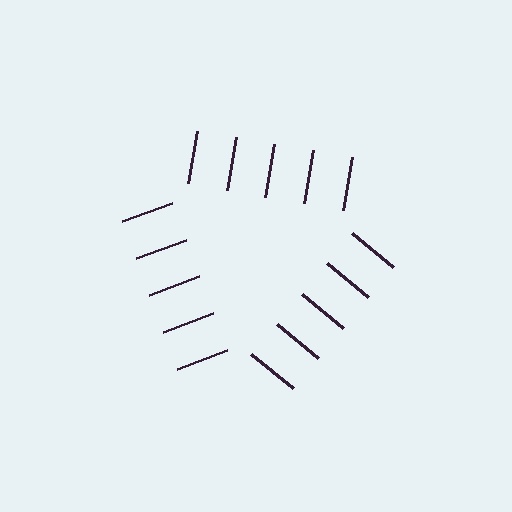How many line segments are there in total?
15 — 5 along each of the 3 edges.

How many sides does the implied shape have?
3 sides — the line-ends trace a triangle.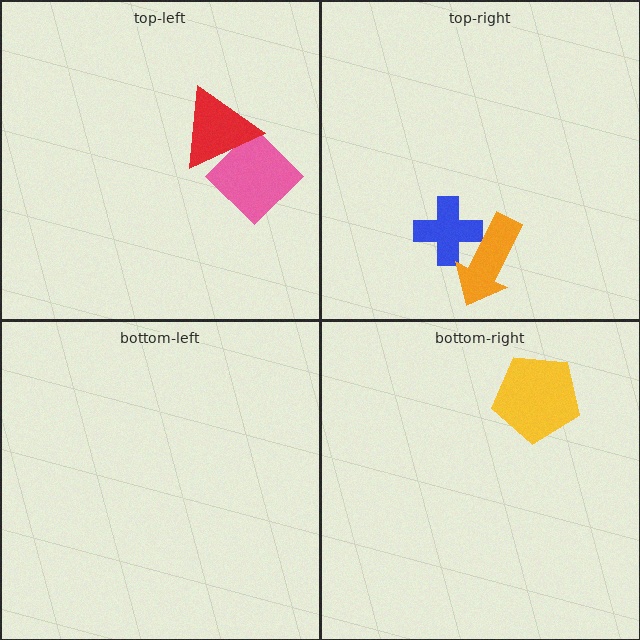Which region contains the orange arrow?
The top-right region.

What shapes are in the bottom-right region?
The yellow pentagon.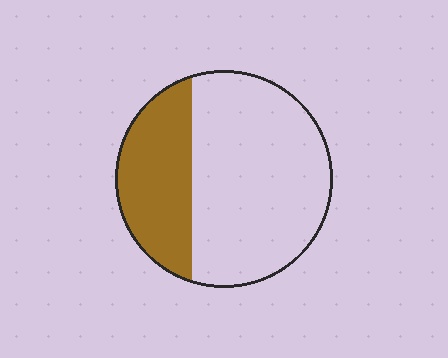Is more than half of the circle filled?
No.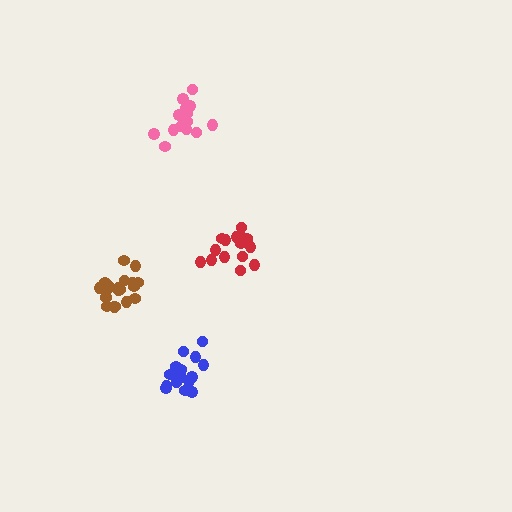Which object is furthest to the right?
The red cluster is rightmost.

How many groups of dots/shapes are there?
There are 4 groups.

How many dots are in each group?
Group 1: 15 dots, Group 2: 16 dots, Group 3: 20 dots, Group 4: 17 dots (68 total).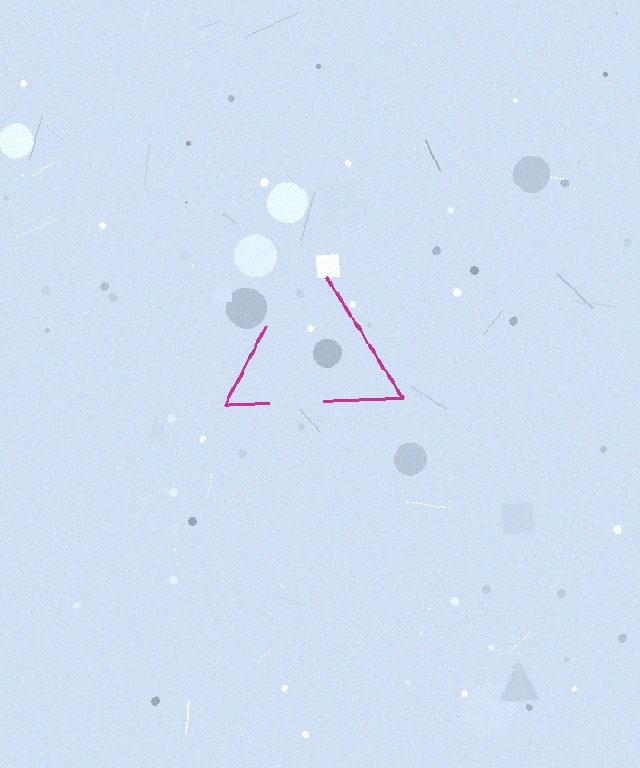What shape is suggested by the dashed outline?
The dashed outline suggests a triangle.